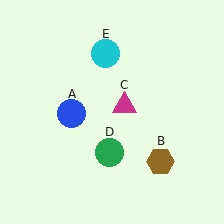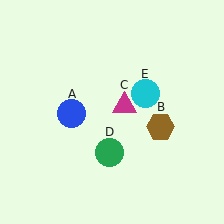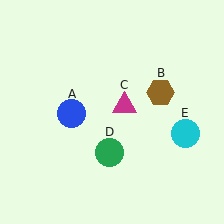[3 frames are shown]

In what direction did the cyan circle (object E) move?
The cyan circle (object E) moved down and to the right.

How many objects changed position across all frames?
2 objects changed position: brown hexagon (object B), cyan circle (object E).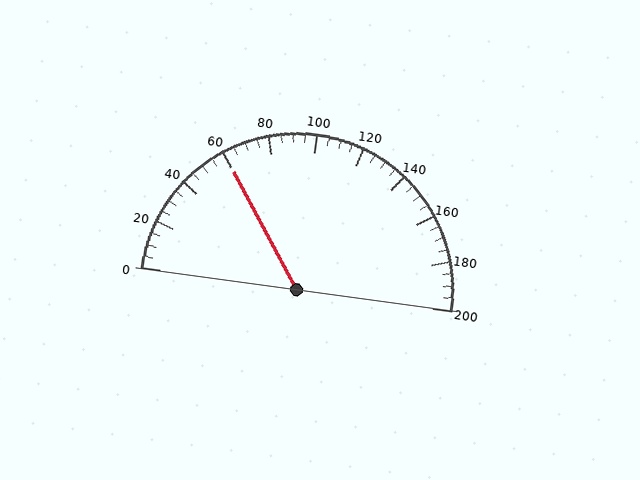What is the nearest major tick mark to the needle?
The nearest major tick mark is 60.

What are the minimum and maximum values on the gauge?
The gauge ranges from 0 to 200.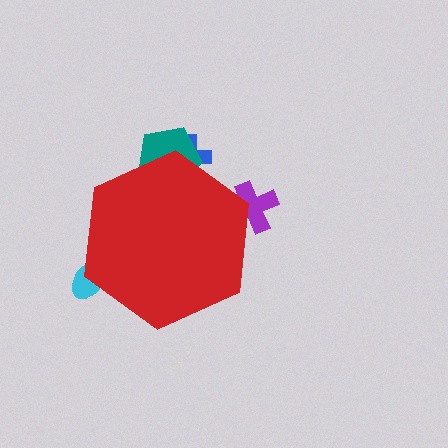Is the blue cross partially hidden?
Yes, the blue cross is partially hidden behind the red hexagon.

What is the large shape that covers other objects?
A red hexagon.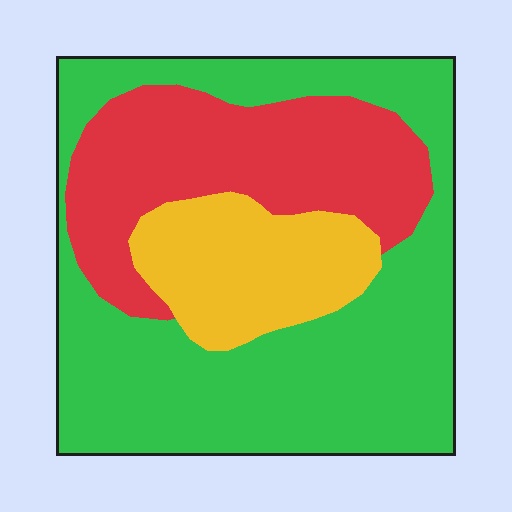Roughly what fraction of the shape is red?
Red covers 29% of the shape.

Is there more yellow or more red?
Red.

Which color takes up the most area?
Green, at roughly 55%.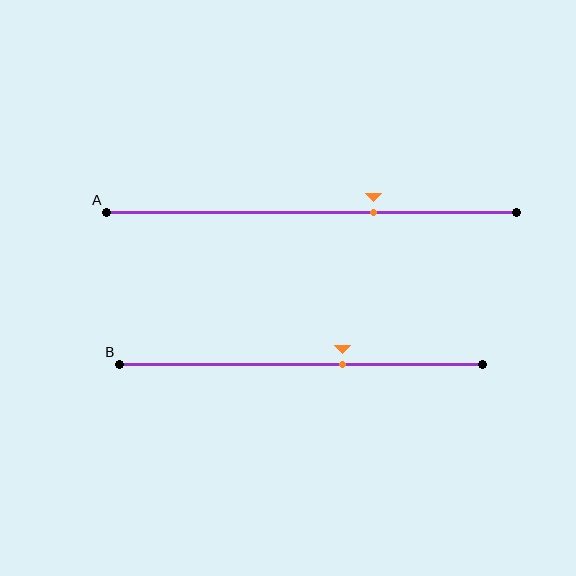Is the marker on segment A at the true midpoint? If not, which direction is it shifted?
No, the marker on segment A is shifted to the right by about 15% of the segment length.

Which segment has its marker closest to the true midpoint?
Segment B has its marker closest to the true midpoint.